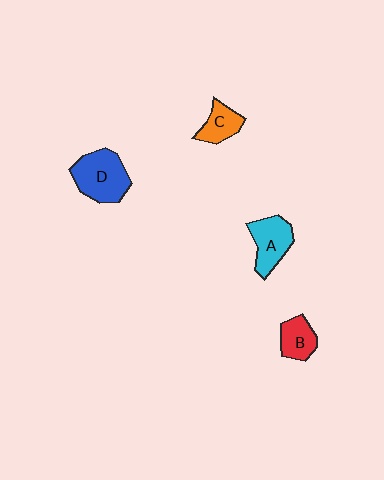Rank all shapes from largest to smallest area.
From largest to smallest: D (blue), A (cyan), B (red), C (orange).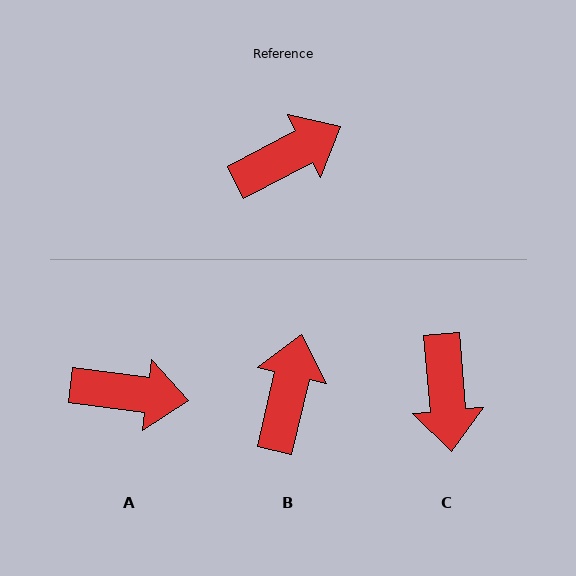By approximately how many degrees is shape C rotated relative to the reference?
Approximately 113 degrees clockwise.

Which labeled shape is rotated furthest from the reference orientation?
C, about 113 degrees away.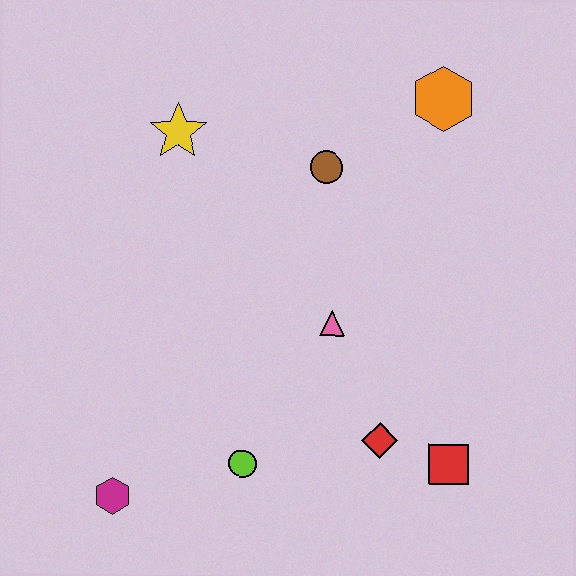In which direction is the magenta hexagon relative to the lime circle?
The magenta hexagon is to the left of the lime circle.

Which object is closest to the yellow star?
The brown circle is closest to the yellow star.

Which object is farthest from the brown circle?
The magenta hexagon is farthest from the brown circle.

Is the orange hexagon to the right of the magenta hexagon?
Yes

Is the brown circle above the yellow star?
No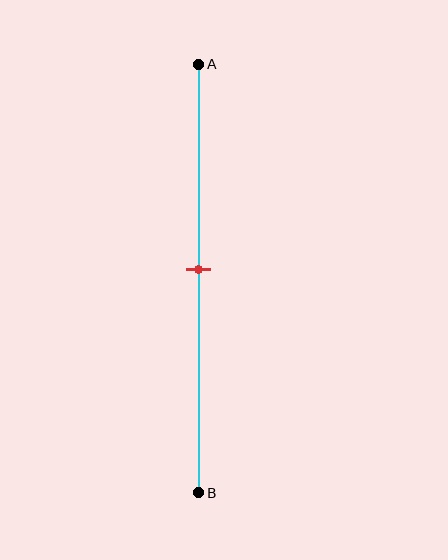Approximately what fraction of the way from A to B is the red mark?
The red mark is approximately 50% of the way from A to B.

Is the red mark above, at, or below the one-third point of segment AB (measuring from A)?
The red mark is below the one-third point of segment AB.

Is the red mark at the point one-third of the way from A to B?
No, the mark is at about 50% from A, not at the 33% one-third point.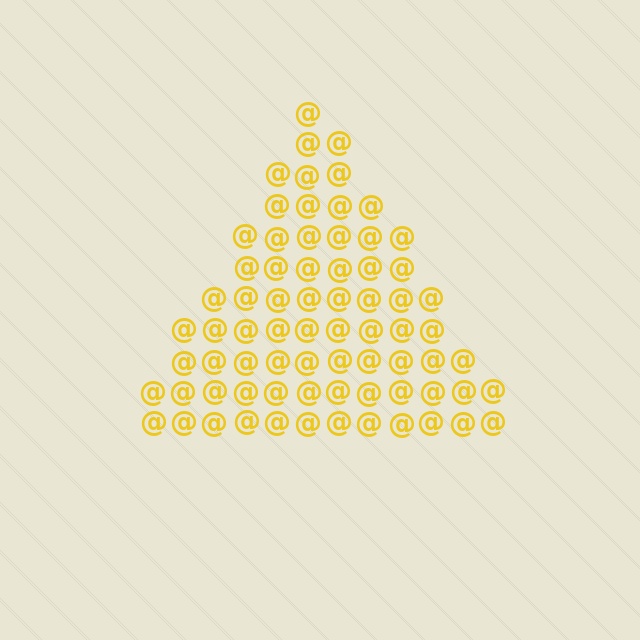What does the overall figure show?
The overall figure shows a triangle.